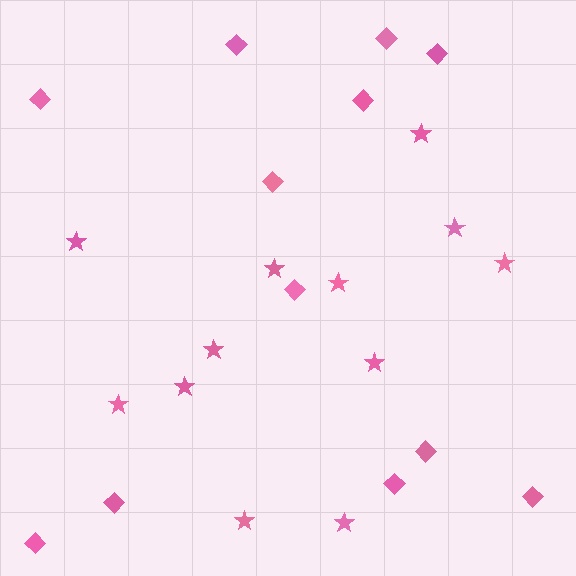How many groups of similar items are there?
There are 2 groups: one group of diamonds (12) and one group of stars (12).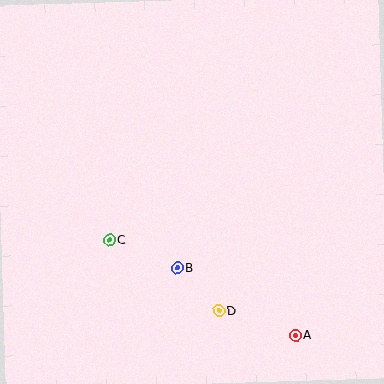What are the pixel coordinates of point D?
Point D is at (219, 311).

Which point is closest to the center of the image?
Point B at (178, 268) is closest to the center.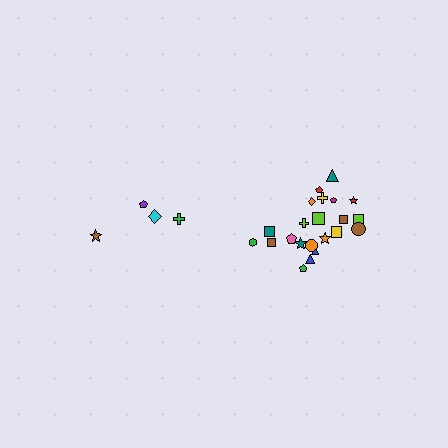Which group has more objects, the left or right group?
The right group.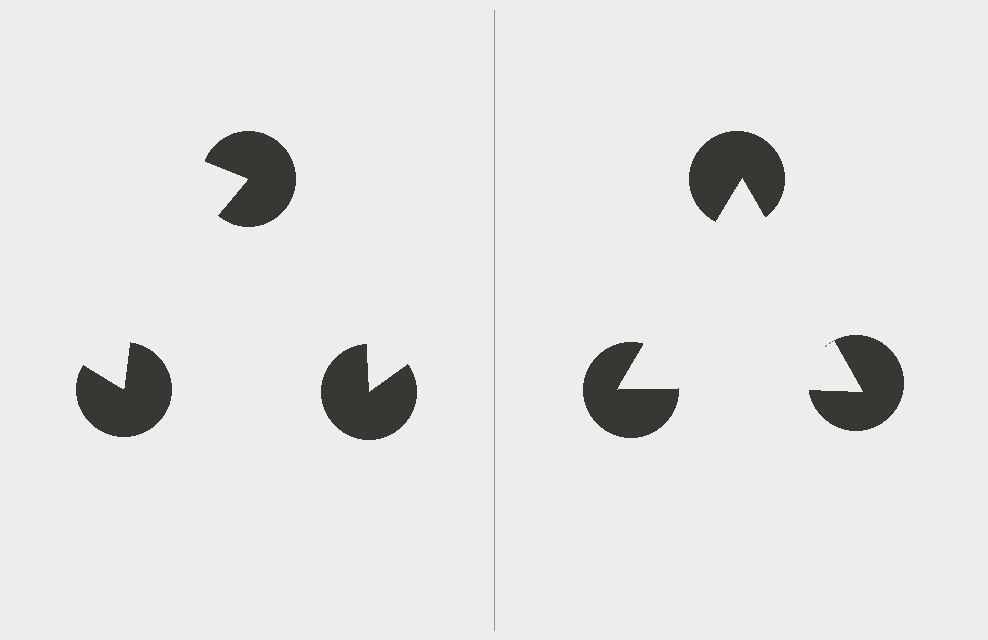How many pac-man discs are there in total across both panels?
6 — 3 on each side.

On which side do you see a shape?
An illusory triangle appears on the right side. On the left side the wedge cuts are rotated, so no coherent shape forms.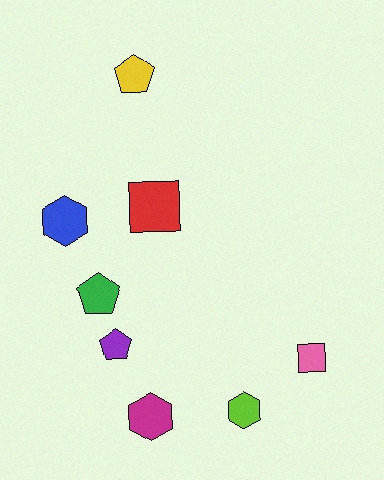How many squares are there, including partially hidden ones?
There are 2 squares.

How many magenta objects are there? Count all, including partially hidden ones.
There is 1 magenta object.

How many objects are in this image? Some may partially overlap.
There are 8 objects.